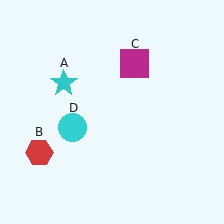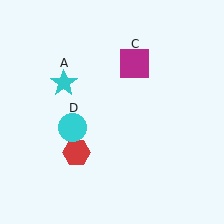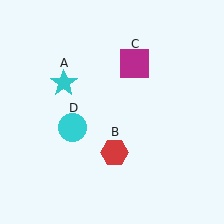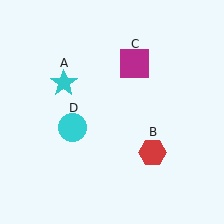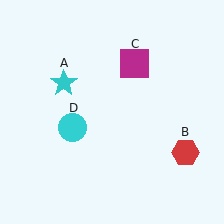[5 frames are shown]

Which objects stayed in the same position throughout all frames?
Cyan star (object A) and magenta square (object C) and cyan circle (object D) remained stationary.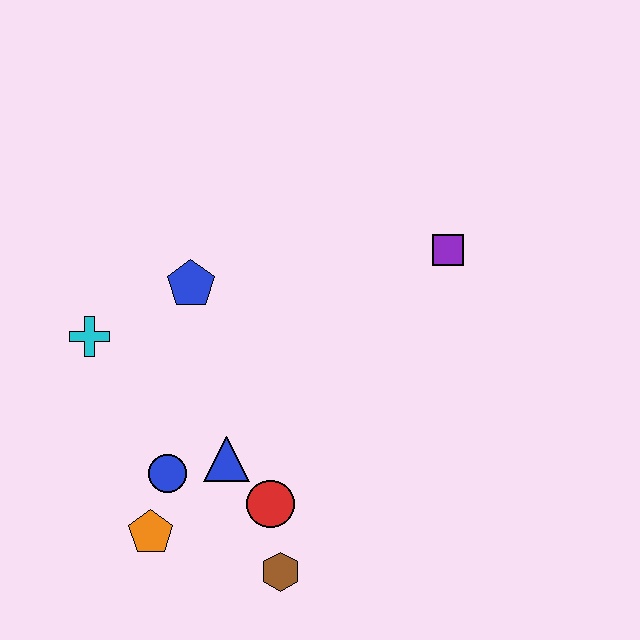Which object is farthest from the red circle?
The purple square is farthest from the red circle.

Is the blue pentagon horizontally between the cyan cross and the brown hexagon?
Yes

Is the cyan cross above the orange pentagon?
Yes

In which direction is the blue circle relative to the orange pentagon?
The blue circle is above the orange pentagon.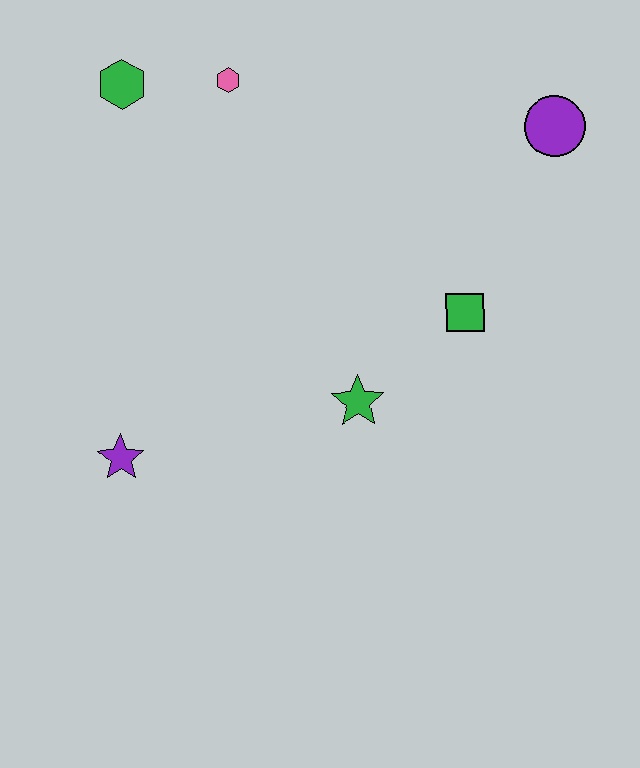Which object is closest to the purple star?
The green star is closest to the purple star.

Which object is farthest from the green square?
The green hexagon is farthest from the green square.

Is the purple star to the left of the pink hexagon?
Yes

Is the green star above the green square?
No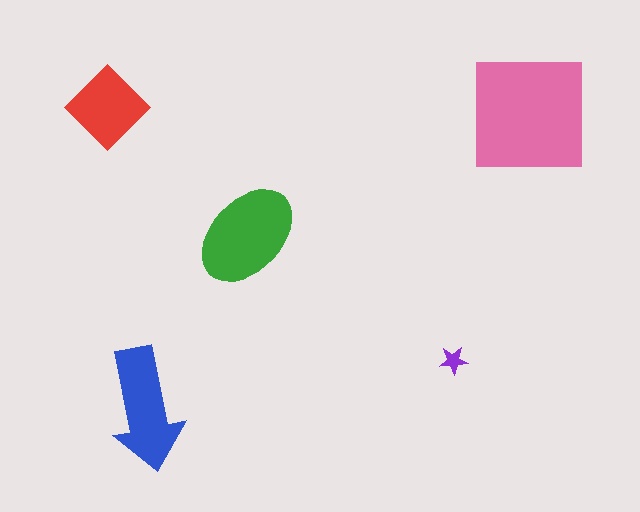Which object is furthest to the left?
The red diamond is leftmost.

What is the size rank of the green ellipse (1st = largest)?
2nd.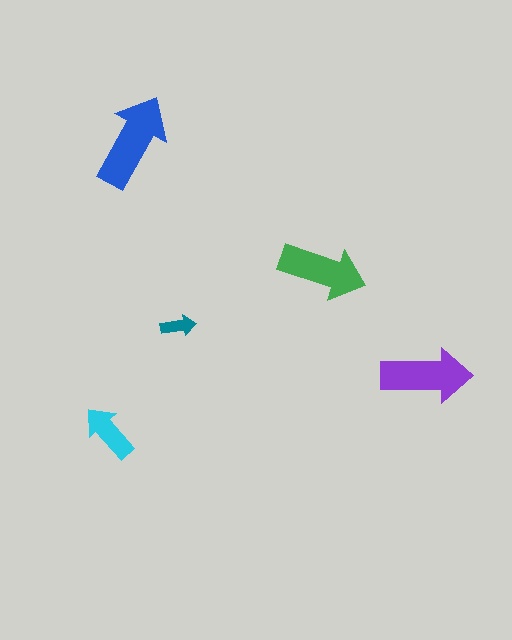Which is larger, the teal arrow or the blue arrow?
The blue one.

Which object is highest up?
The blue arrow is topmost.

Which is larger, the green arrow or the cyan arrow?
The green one.